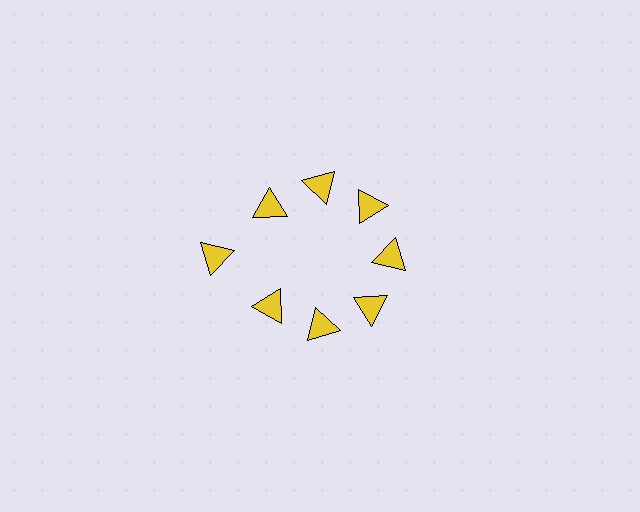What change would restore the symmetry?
The symmetry would be restored by moving it inward, back onto the ring so that all 8 triangles sit at equal angles and equal distance from the center.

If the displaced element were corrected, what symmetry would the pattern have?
It would have 8-fold rotational symmetry — the pattern would map onto itself every 45 degrees.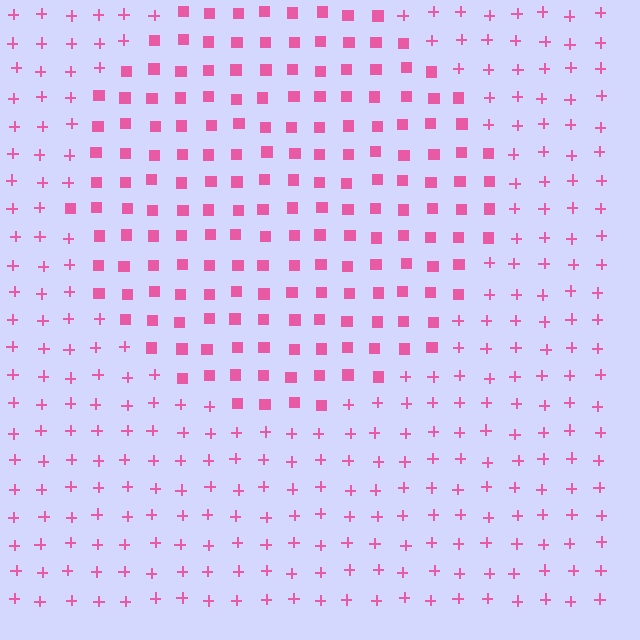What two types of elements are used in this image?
The image uses squares inside the circle region and plus signs outside it.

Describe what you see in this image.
The image is filled with small pink elements arranged in a uniform grid. A circle-shaped region contains squares, while the surrounding area contains plus signs. The boundary is defined purely by the change in element shape.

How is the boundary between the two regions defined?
The boundary is defined by a change in element shape: squares inside vs. plus signs outside. All elements share the same color and spacing.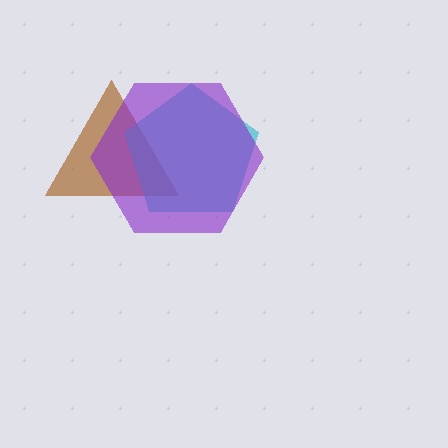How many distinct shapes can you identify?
There are 3 distinct shapes: a brown triangle, a cyan pentagon, a purple hexagon.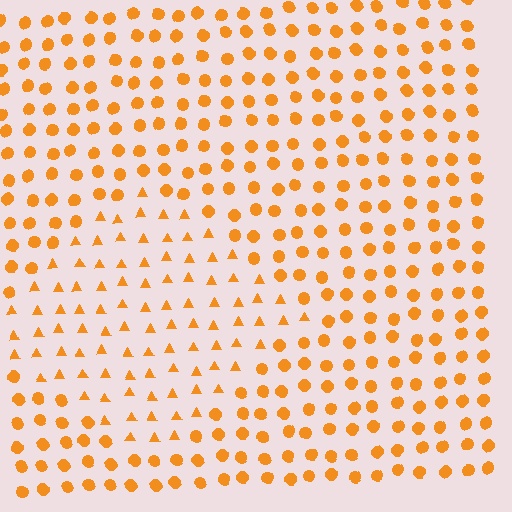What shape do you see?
I see a diamond.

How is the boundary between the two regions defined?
The boundary is defined by a change in element shape: triangles inside vs. circles outside. All elements share the same color and spacing.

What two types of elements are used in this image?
The image uses triangles inside the diamond region and circles outside it.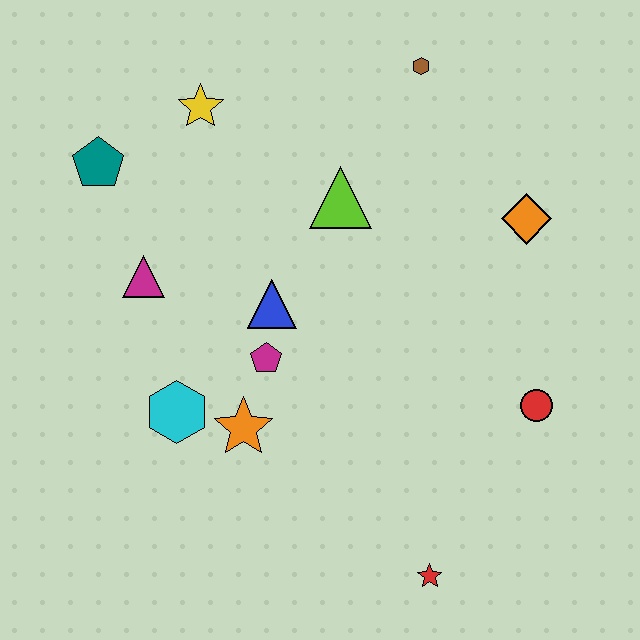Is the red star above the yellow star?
No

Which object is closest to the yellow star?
The teal pentagon is closest to the yellow star.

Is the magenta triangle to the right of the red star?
No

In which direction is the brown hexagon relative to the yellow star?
The brown hexagon is to the right of the yellow star.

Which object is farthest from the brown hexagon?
The red star is farthest from the brown hexagon.